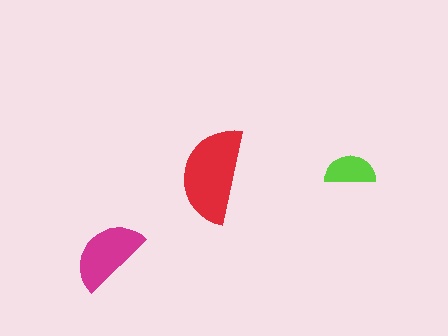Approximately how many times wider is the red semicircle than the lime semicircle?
About 2 times wider.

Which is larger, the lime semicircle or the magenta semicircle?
The magenta one.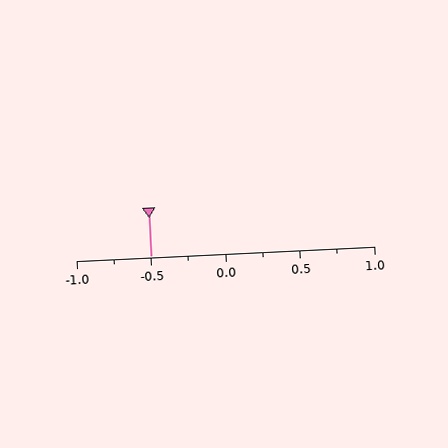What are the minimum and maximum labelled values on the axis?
The axis runs from -1.0 to 1.0.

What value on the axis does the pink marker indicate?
The marker indicates approximately -0.5.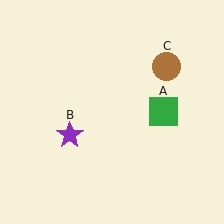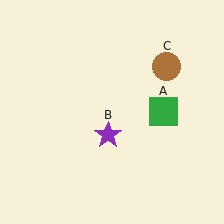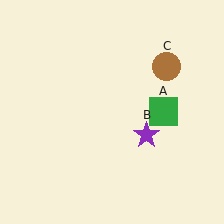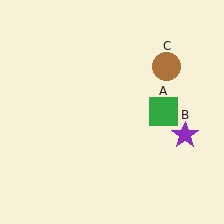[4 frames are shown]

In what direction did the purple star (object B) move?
The purple star (object B) moved right.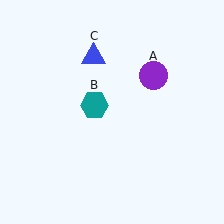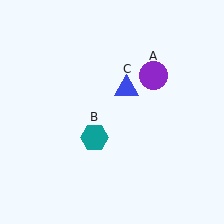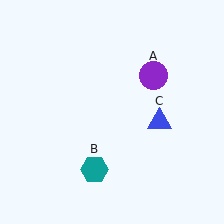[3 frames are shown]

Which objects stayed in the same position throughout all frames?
Purple circle (object A) remained stationary.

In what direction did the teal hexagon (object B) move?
The teal hexagon (object B) moved down.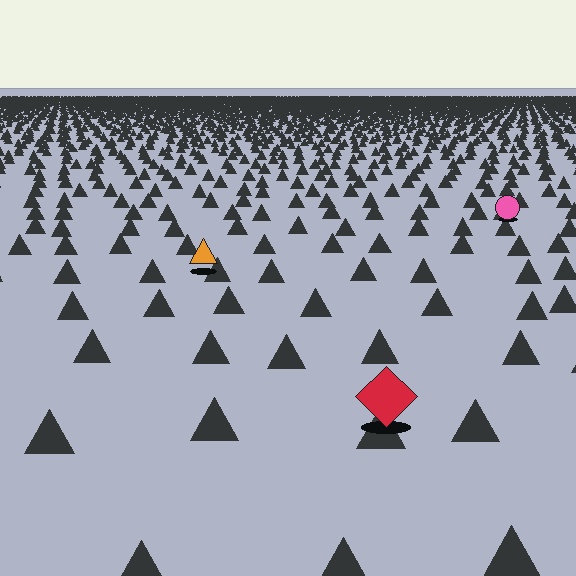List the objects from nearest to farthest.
From nearest to farthest: the red diamond, the orange triangle, the pink circle.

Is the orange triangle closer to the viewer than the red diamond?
No. The red diamond is closer — you can tell from the texture gradient: the ground texture is coarser near it.